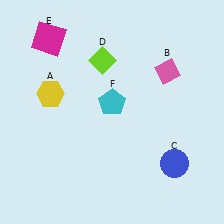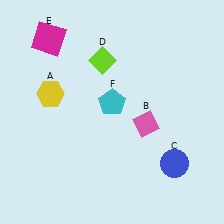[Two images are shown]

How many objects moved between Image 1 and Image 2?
1 object moved between the two images.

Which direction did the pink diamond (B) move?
The pink diamond (B) moved down.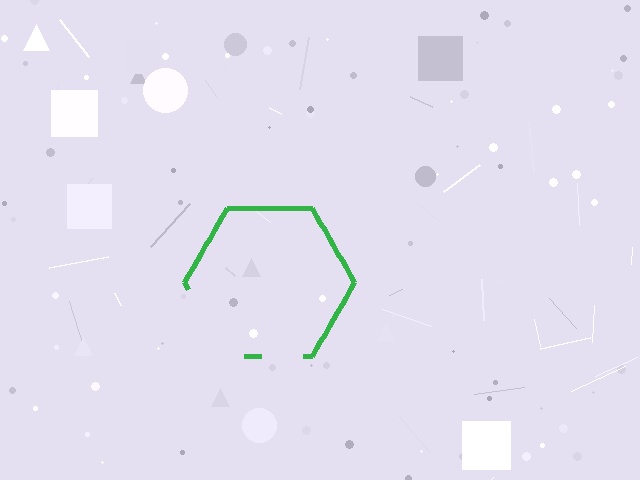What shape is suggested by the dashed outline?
The dashed outline suggests a hexagon.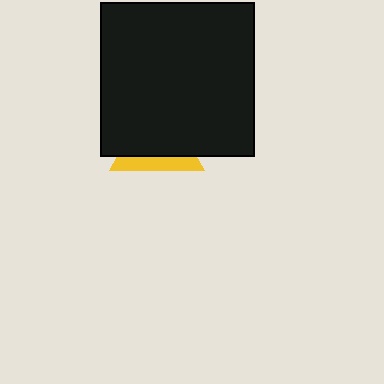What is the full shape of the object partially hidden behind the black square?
The partially hidden object is a yellow triangle.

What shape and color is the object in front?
The object in front is a black square.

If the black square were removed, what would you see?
You would see the complete yellow triangle.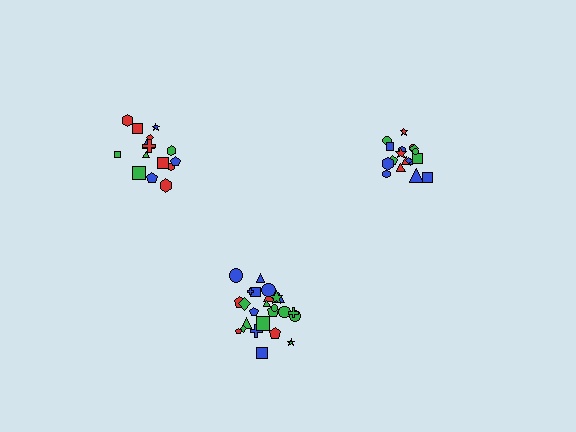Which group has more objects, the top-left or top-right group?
The top-right group.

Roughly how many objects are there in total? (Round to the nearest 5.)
Roughly 60 objects in total.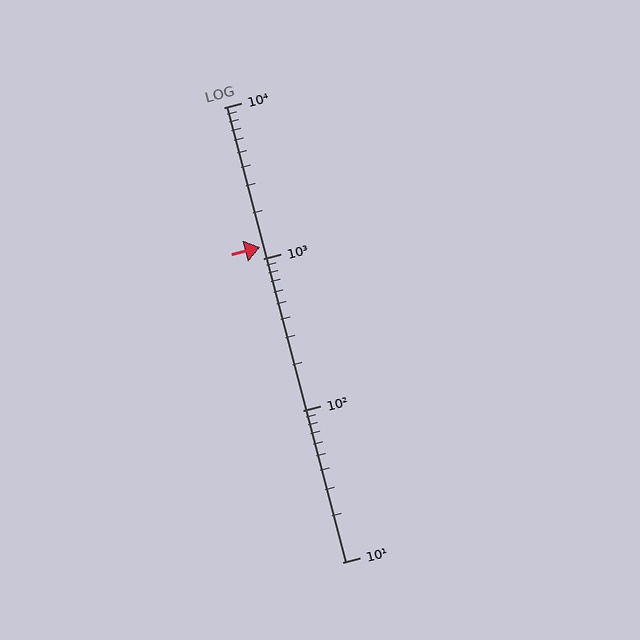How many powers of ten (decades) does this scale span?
The scale spans 3 decades, from 10 to 10000.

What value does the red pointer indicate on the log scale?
The pointer indicates approximately 1200.